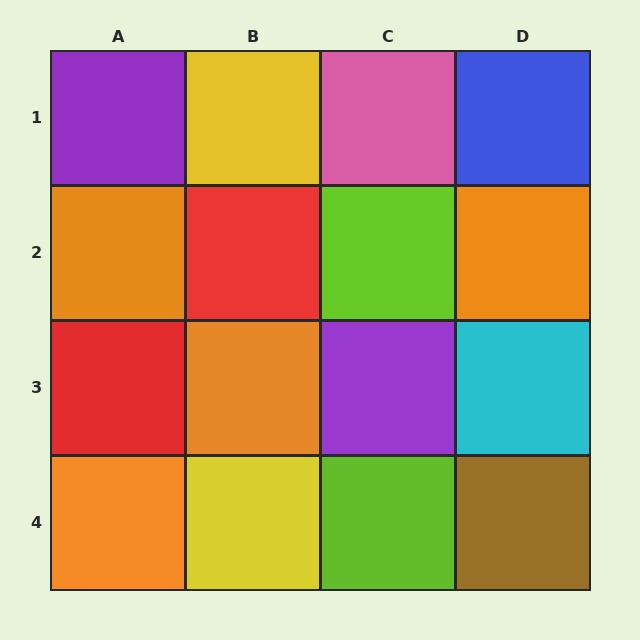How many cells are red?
2 cells are red.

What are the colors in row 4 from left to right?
Orange, yellow, lime, brown.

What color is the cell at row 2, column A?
Orange.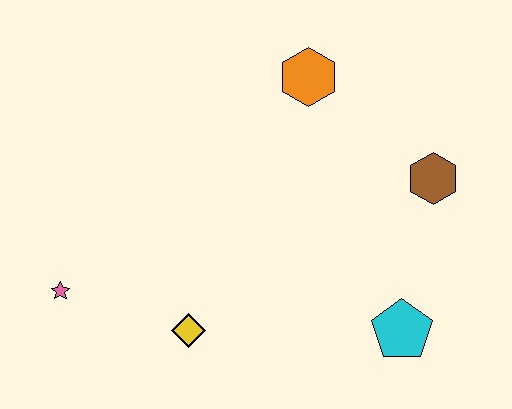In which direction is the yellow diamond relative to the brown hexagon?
The yellow diamond is to the left of the brown hexagon.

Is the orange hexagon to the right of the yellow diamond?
Yes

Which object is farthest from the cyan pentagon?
The pink star is farthest from the cyan pentagon.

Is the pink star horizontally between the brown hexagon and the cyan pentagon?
No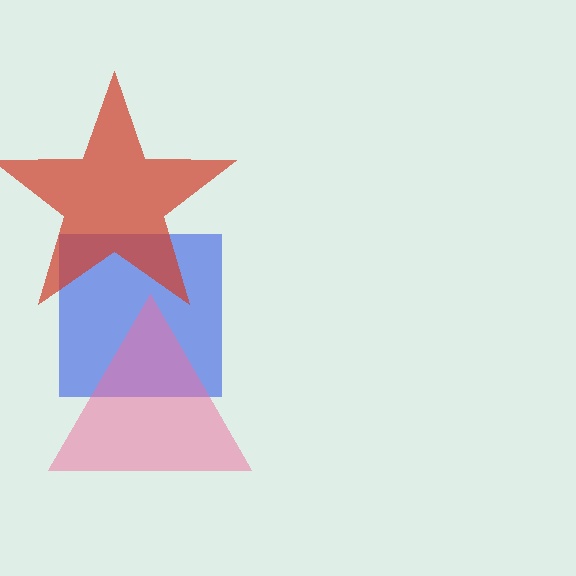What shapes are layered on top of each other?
The layered shapes are: a blue square, a red star, a pink triangle.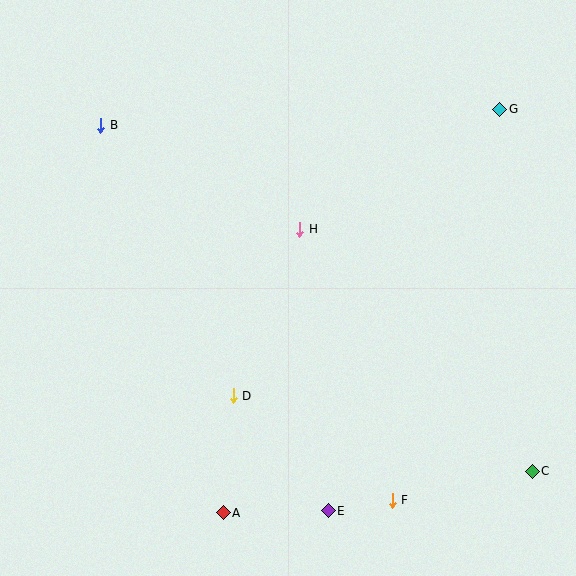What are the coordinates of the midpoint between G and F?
The midpoint between G and F is at (446, 305).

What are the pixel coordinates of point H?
Point H is at (300, 229).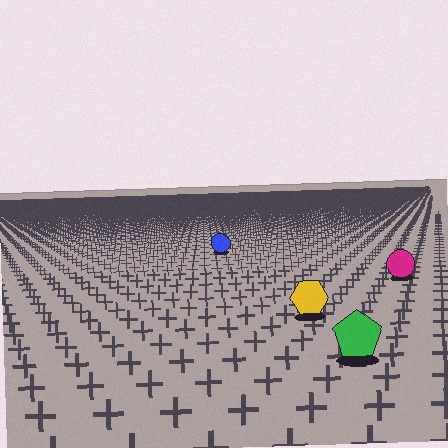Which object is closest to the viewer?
The green pentagon is closest. The texture marks near it are larger and more spread out.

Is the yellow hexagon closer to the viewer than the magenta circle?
Yes. The yellow hexagon is closer — you can tell from the texture gradient: the ground texture is coarser near it.